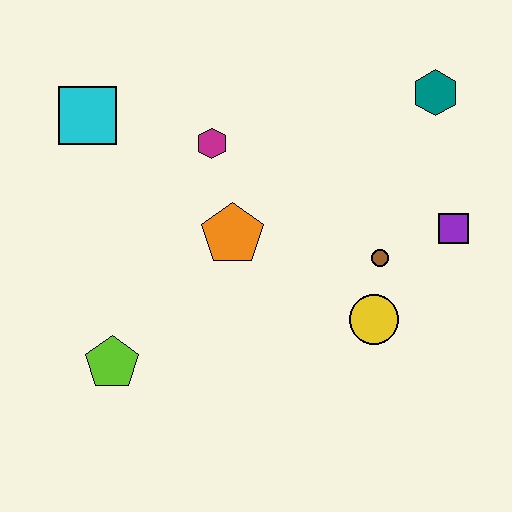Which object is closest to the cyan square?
The magenta hexagon is closest to the cyan square.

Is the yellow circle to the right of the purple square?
No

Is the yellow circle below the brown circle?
Yes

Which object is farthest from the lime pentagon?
The teal hexagon is farthest from the lime pentagon.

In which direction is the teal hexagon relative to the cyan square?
The teal hexagon is to the right of the cyan square.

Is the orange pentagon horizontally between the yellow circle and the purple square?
No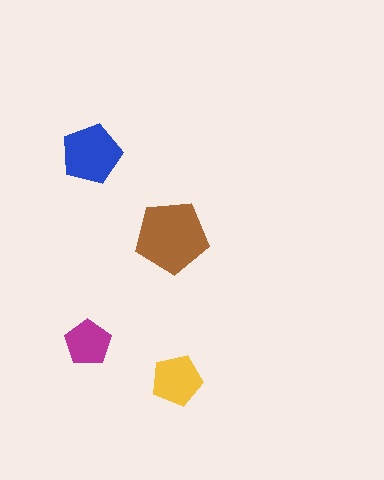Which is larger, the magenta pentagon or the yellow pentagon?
The yellow one.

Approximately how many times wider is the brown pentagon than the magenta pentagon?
About 1.5 times wider.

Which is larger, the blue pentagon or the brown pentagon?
The brown one.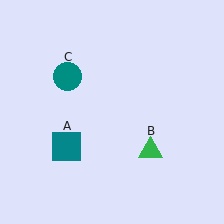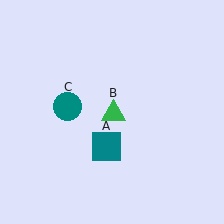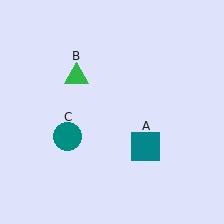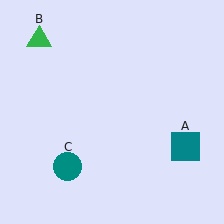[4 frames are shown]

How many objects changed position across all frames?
3 objects changed position: teal square (object A), green triangle (object B), teal circle (object C).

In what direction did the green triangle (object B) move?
The green triangle (object B) moved up and to the left.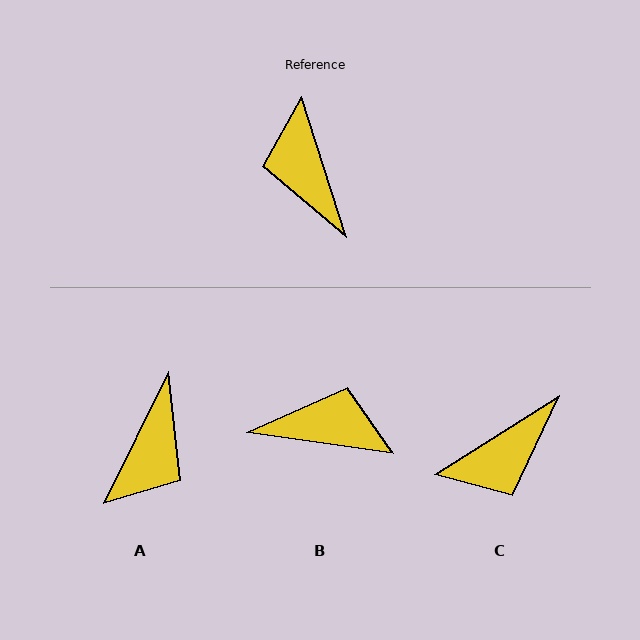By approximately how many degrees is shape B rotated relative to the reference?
Approximately 116 degrees clockwise.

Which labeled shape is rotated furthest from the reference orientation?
A, about 136 degrees away.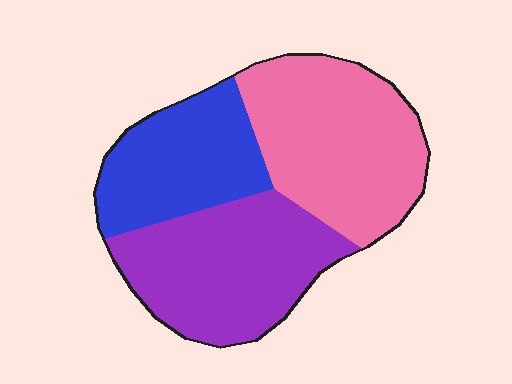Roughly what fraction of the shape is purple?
Purple covers around 35% of the shape.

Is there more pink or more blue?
Pink.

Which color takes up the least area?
Blue, at roughly 25%.